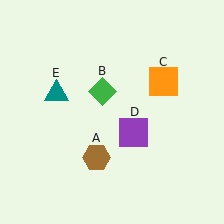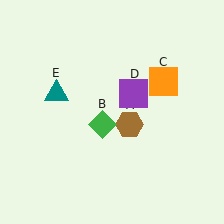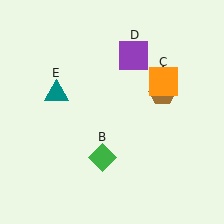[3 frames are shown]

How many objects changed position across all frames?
3 objects changed position: brown hexagon (object A), green diamond (object B), purple square (object D).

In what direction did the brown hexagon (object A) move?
The brown hexagon (object A) moved up and to the right.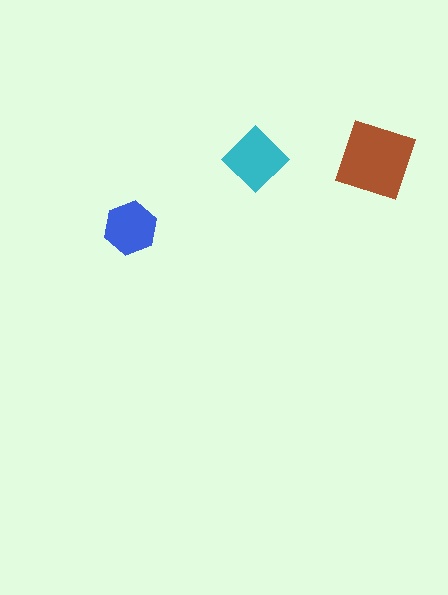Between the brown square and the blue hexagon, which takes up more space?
The brown square.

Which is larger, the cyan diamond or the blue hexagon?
The cyan diamond.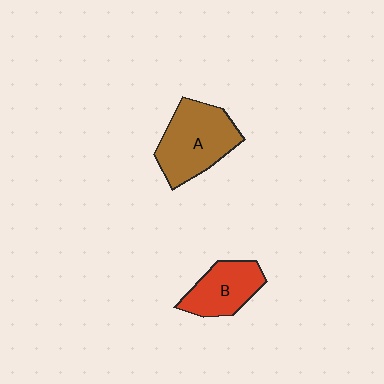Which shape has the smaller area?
Shape B (red).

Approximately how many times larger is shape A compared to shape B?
Approximately 1.4 times.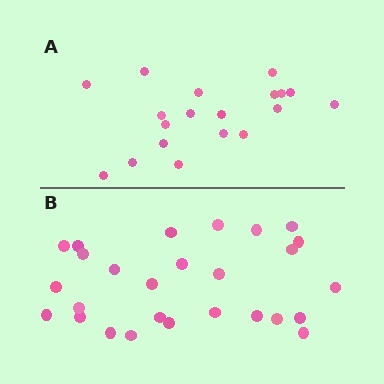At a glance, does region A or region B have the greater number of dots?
Region B (the bottom region) has more dots.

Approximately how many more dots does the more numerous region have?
Region B has roughly 8 or so more dots than region A.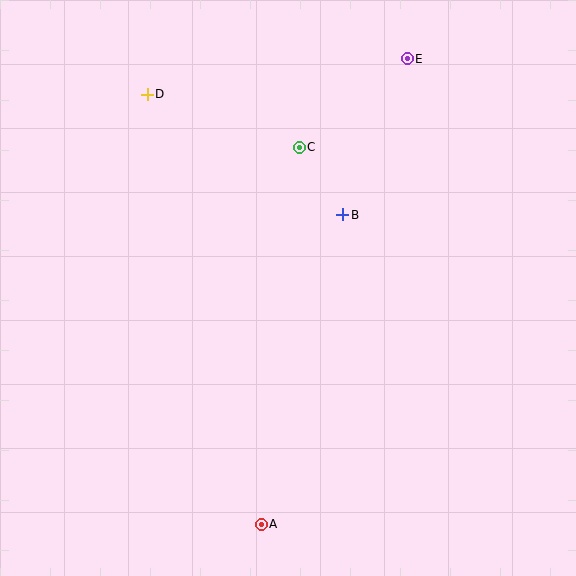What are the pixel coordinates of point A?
Point A is at (261, 524).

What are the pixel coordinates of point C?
Point C is at (299, 147).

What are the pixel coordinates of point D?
Point D is at (147, 94).